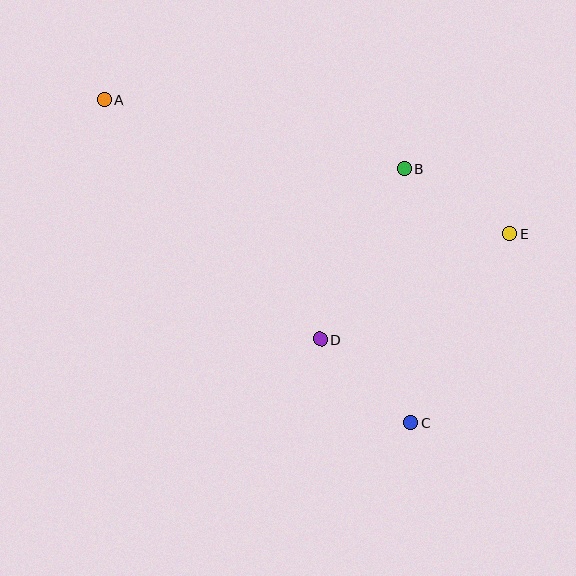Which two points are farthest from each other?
Points A and C are farthest from each other.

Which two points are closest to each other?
Points C and D are closest to each other.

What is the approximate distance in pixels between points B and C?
The distance between B and C is approximately 254 pixels.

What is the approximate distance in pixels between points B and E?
The distance between B and E is approximately 124 pixels.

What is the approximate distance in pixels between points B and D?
The distance between B and D is approximately 190 pixels.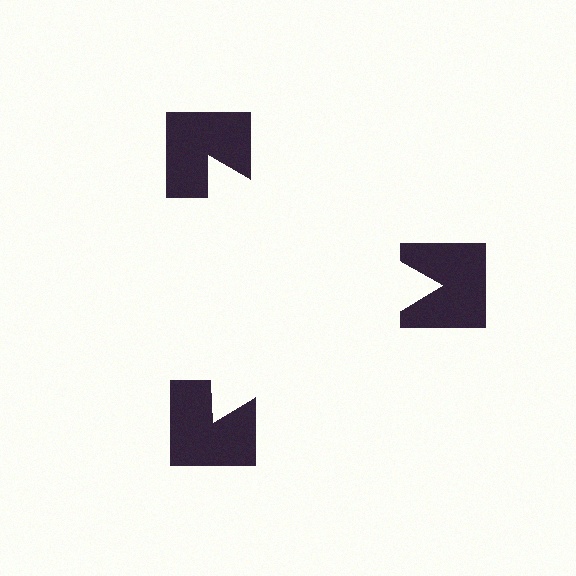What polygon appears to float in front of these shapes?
An illusory triangle — its edges are inferred from the aligned wedge cuts in the notched squares, not physically drawn.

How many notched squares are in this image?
There are 3 — one at each vertex of the illusory triangle.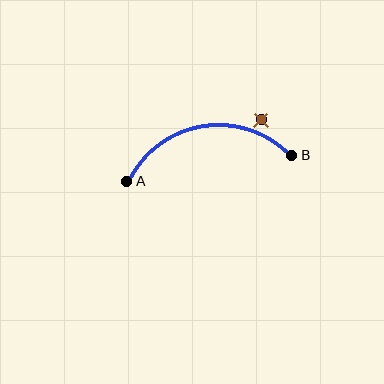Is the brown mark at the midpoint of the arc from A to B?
No — the brown mark does not lie on the arc at all. It sits slightly outside the curve.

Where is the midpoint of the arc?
The arc midpoint is the point on the curve farthest from the straight line joining A and B. It sits above that line.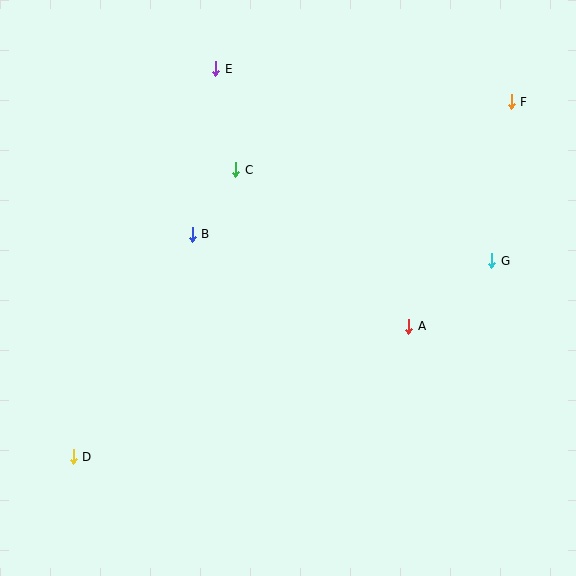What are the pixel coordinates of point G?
Point G is at (492, 261).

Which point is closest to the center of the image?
Point B at (192, 234) is closest to the center.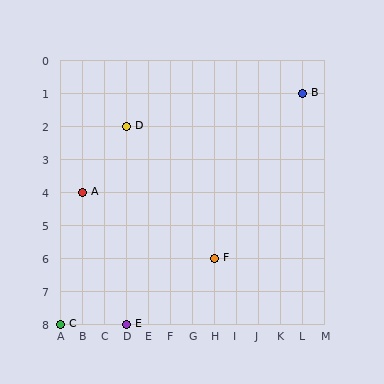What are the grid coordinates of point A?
Point A is at grid coordinates (B, 4).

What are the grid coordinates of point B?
Point B is at grid coordinates (L, 1).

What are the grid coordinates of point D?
Point D is at grid coordinates (D, 2).